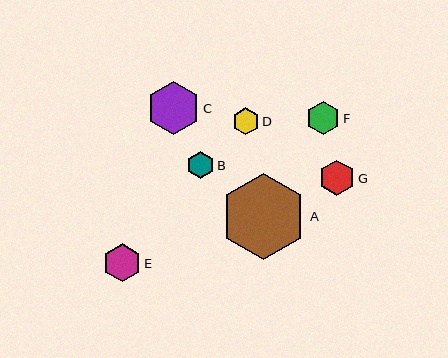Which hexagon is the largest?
Hexagon A is the largest with a size of approximately 86 pixels.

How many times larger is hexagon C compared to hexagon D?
Hexagon C is approximately 2.0 times the size of hexagon D.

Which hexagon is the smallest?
Hexagon D is the smallest with a size of approximately 27 pixels.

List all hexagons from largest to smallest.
From largest to smallest: A, C, E, G, F, B, D.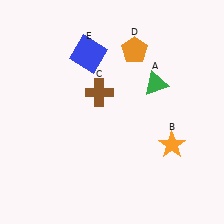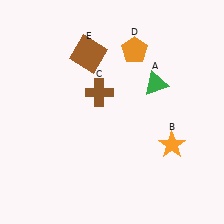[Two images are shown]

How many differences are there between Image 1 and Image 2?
There is 1 difference between the two images.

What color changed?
The square (E) changed from blue in Image 1 to brown in Image 2.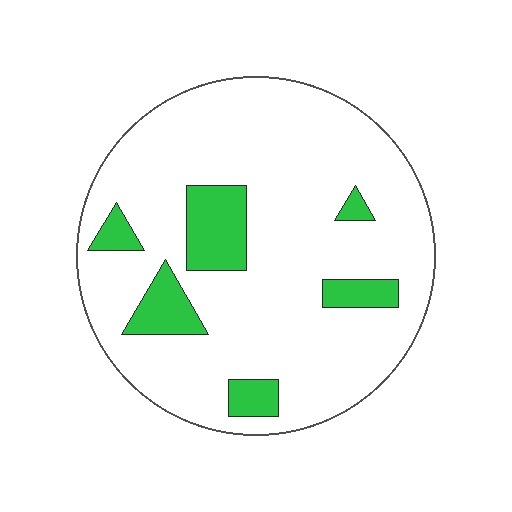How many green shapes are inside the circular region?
6.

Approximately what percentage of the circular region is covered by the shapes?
Approximately 15%.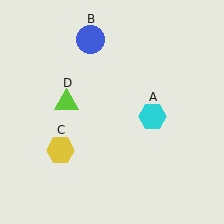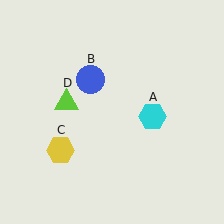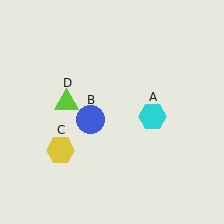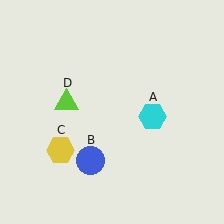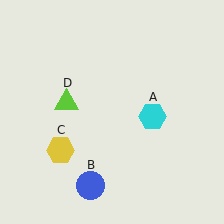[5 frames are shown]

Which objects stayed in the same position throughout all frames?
Cyan hexagon (object A) and yellow hexagon (object C) and lime triangle (object D) remained stationary.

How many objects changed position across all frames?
1 object changed position: blue circle (object B).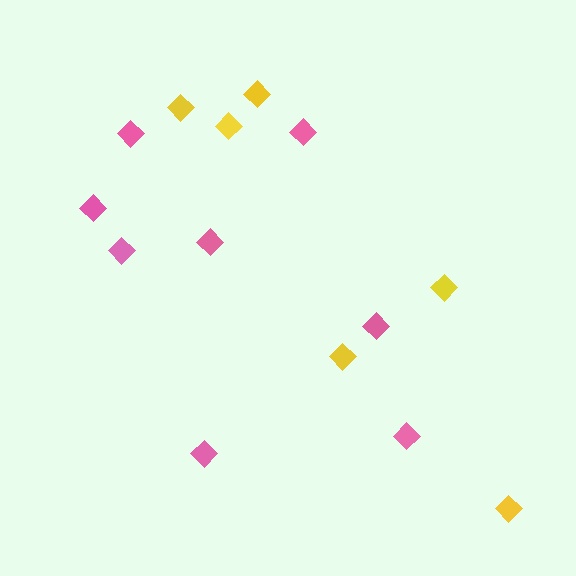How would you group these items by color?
There are 2 groups: one group of yellow diamonds (6) and one group of pink diamonds (8).